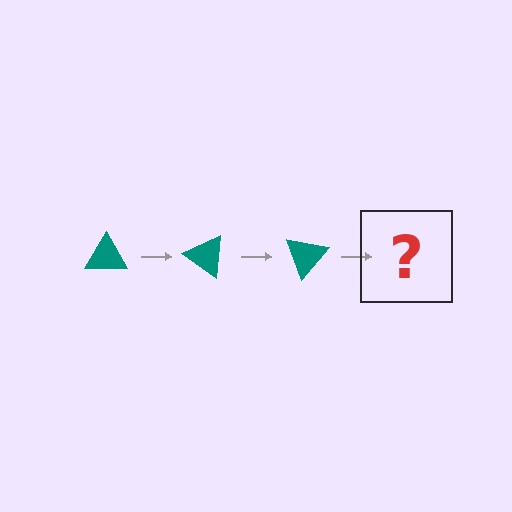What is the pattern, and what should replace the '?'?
The pattern is that the triangle rotates 35 degrees each step. The '?' should be a teal triangle rotated 105 degrees.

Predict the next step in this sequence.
The next step is a teal triangle rotated 105 degrees.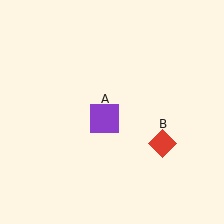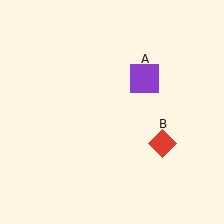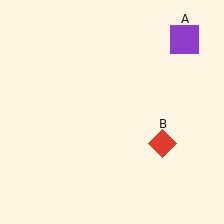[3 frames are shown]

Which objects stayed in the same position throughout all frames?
Red diamond (object B) remained stationary.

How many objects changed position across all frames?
1 object changed position: purple square (object A).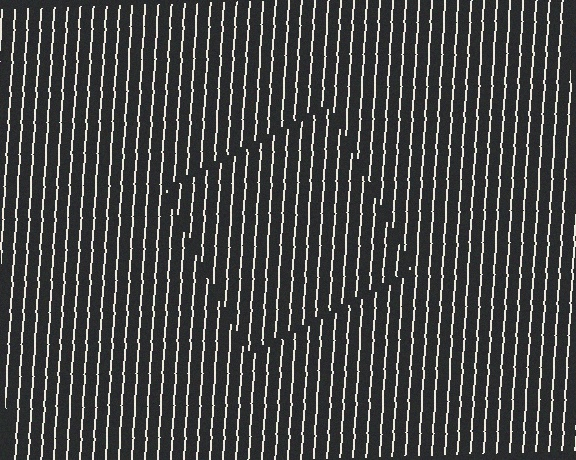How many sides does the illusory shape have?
4 sides — the line-ends trace a square.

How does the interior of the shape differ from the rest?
The interior of the shape contains the same grating, shifted by half a period — the contour is defined by the phase discontinuity where line-ends from the inner and outer gratings abut.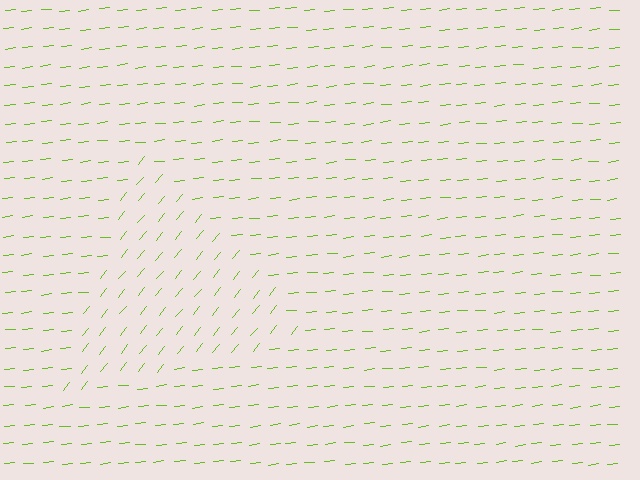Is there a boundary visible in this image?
Yes, there is a texture boundary formed by a change in line orientation.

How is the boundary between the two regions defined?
The boundary is defined purely by a change in line orientation (approximately 45 degrees difference). All lines are the same color and thickness.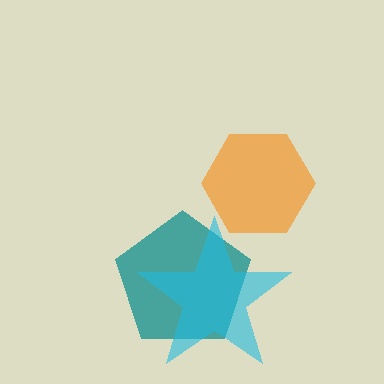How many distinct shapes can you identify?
There are 3 distinct shapes: a teal pentagon, an orange hexagon, a cyan star.